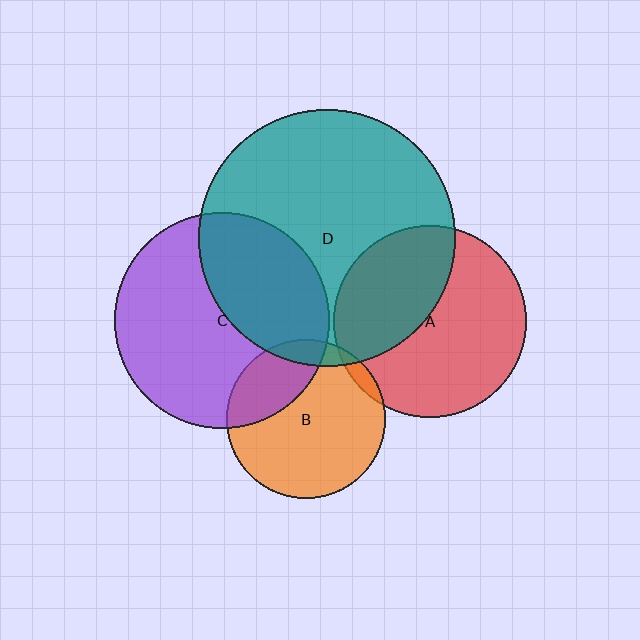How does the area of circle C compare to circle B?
Approximately 1.8 times.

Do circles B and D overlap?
Yes.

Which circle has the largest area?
Circle D (teal).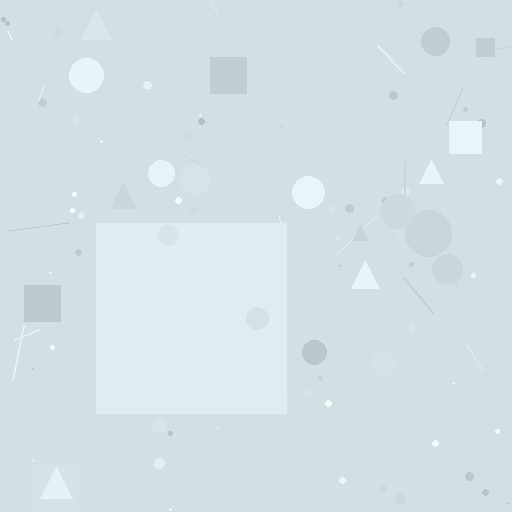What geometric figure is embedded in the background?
A square is embedded in the background.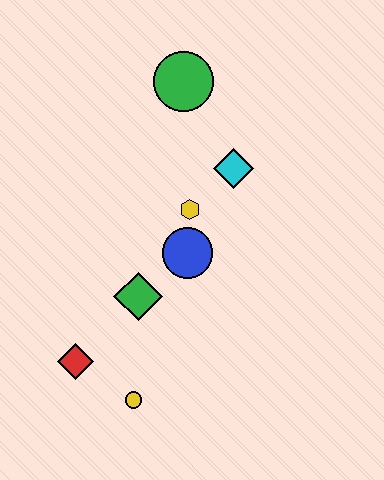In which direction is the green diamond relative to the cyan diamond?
The green diamond is below the cyan diamond.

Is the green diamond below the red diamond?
No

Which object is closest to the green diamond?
The blue circle is closest to the green diamond.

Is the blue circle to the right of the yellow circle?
Yes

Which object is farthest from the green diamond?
The green circle is farthest from the green diamond.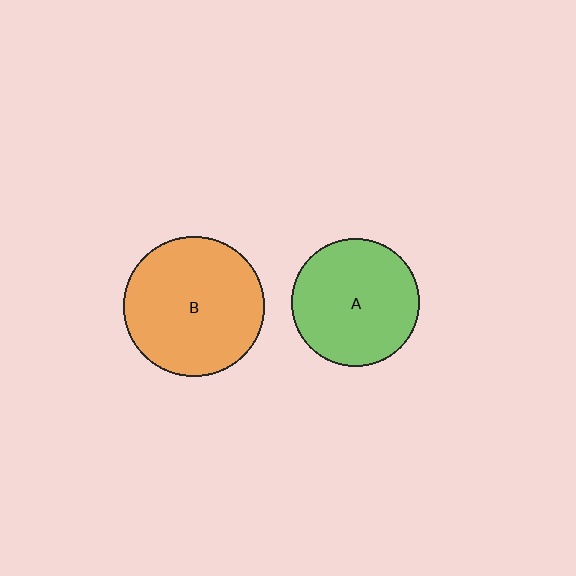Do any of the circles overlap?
No, none of the circles overlap.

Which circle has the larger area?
Circle B (orange).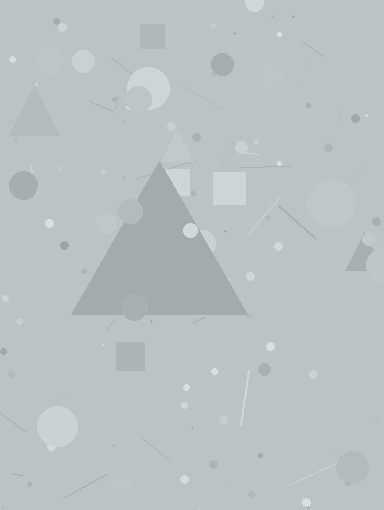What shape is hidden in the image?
A triangle is hidden in the image.